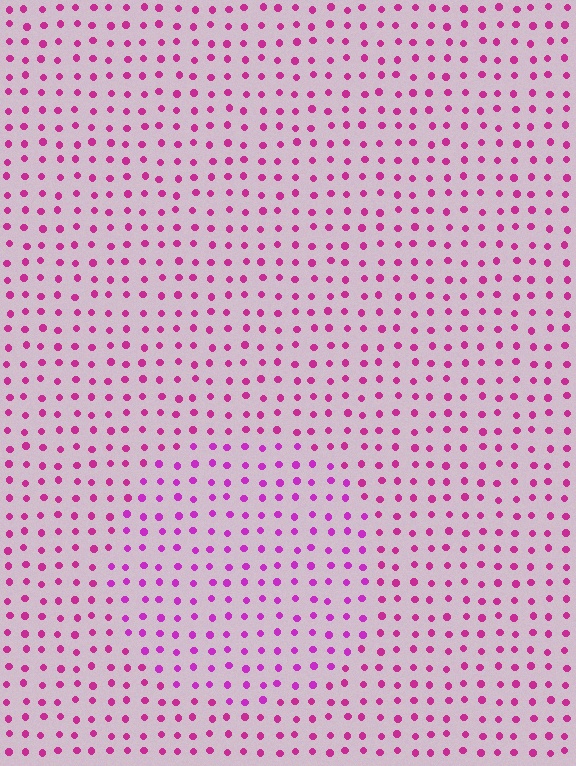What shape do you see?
I see a circle.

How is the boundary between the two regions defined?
The boundary is defined purely by a slight shift in hue (about 19 degrees). Spacing, size, and orientation are identical on both sides.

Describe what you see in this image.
The image is filled with small magenta elements in a uniform arrangement. A circle-shaped region is visible where the elements are tinted to a slightly different hue, forming a subtle color boundary.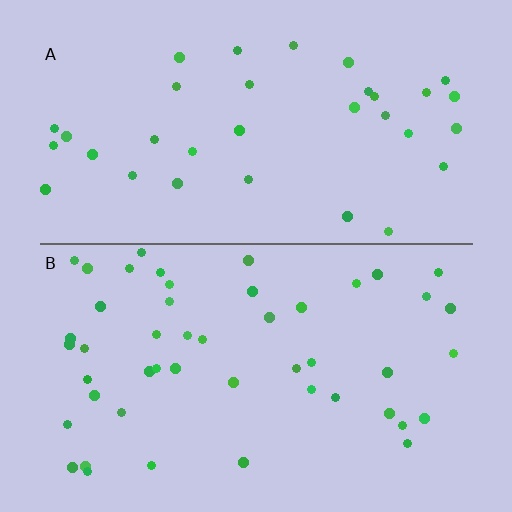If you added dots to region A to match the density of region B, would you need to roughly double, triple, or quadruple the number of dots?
Approximately double.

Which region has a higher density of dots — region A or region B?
B (the bottom).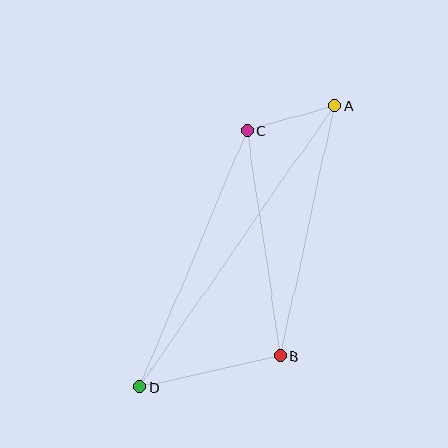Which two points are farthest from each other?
Points A and D are farthest from each other.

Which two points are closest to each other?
Points A and C are closest to each other.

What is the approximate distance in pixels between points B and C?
The distance between B and C is approximately 228 pixels.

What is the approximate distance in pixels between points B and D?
The distance between B and D is approximately 144 pixels.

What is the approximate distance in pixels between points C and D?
The distance between C and D is approximately 277 pixels.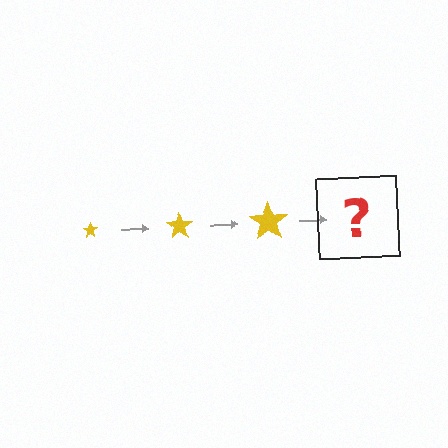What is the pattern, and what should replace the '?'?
The pattern is that the star gets progressively larger each step. The '?' should be a yellow star, larger than the previous one.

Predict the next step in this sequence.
The next step is a yellow star, larger than the previous one.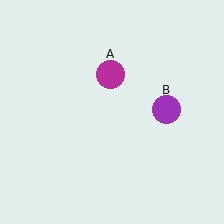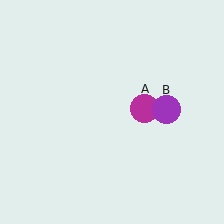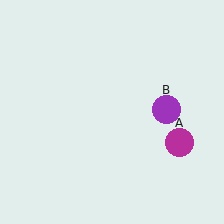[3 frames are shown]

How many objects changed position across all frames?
1 object changed position: magenta circle (object A).